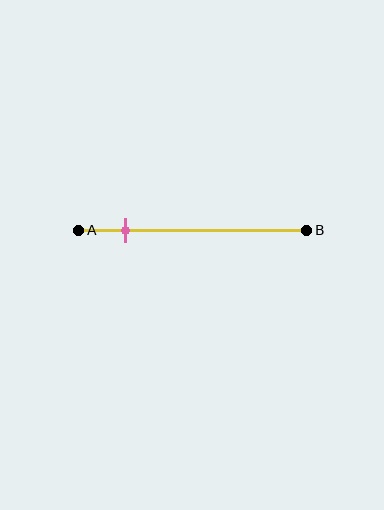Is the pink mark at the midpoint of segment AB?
No, the mark is at about 20% from A, not at the 50% midpoint.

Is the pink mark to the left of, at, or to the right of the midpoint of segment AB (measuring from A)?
The pink mark is to the left of the midpoint of segment AB.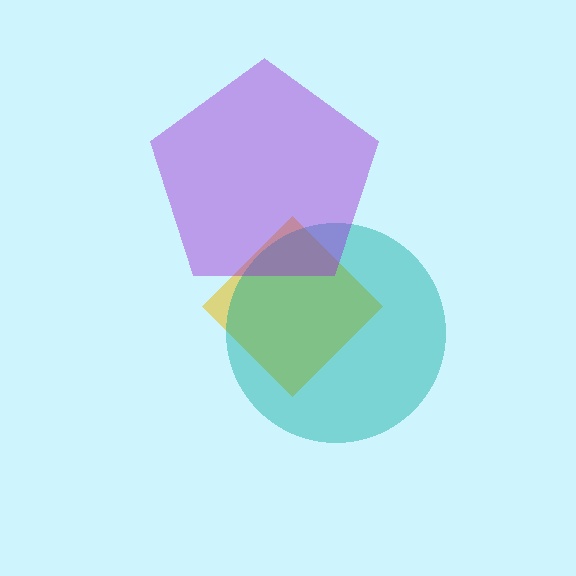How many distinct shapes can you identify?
There are 3 distinct shapes: a yellow diamond, a teal circle, a purple pentagon.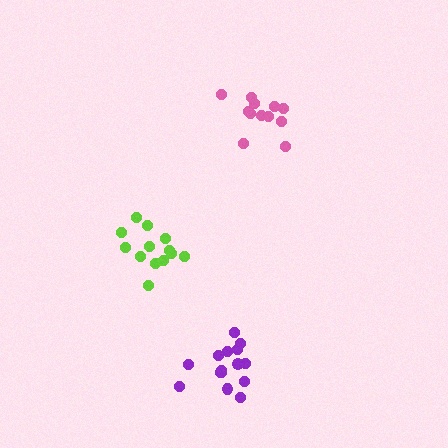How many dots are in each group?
Group 1: 12 dots, Group 2: 13 dots, Group 3: 15 dots (40 total).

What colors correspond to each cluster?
The clusters are colored: pink, lime, purple.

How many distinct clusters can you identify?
There are 3 distinct clusters.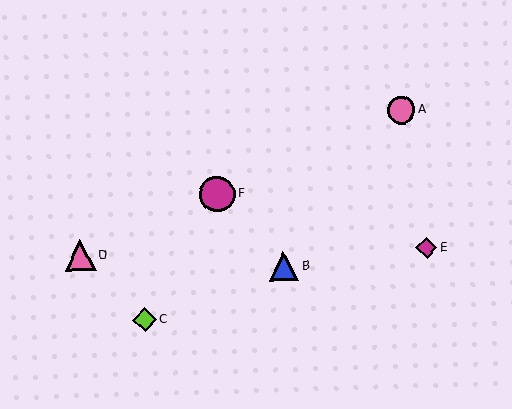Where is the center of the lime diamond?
The center of the lime diamond is at (145, 320).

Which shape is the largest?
The magenta circle (labeled F) is the largest.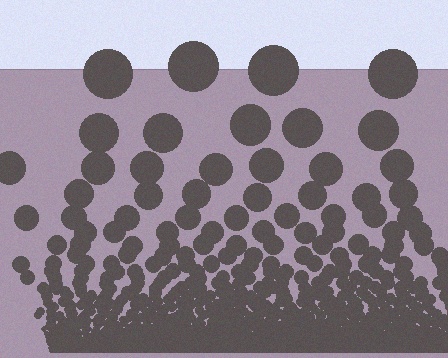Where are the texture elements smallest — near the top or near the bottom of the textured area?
Near the bottom.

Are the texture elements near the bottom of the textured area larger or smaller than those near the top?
Smaller. The gradient is inverted — elements near the bottom are smaller and denser.